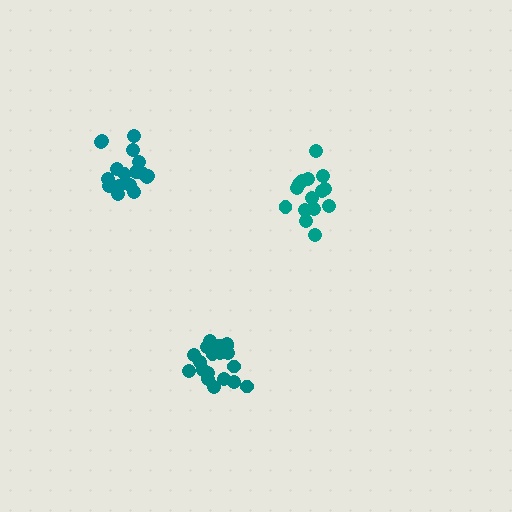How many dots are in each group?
Group 1: 17 dots, Group 2: 15 dots, Group 3: 19 dots (51 total).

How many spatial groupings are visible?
There are 3 spatial groupings.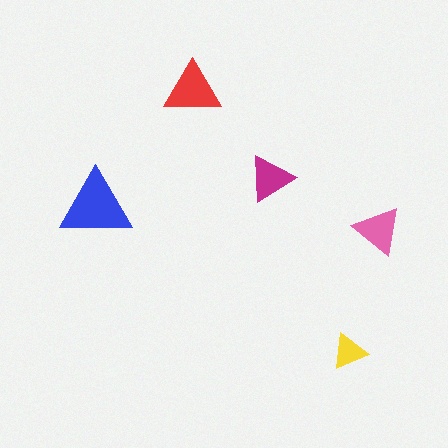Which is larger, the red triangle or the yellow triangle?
The red one.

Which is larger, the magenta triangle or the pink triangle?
The pink one.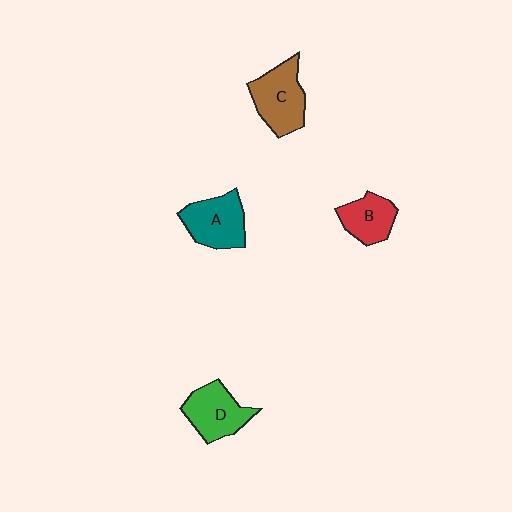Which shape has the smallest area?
Shape B (red).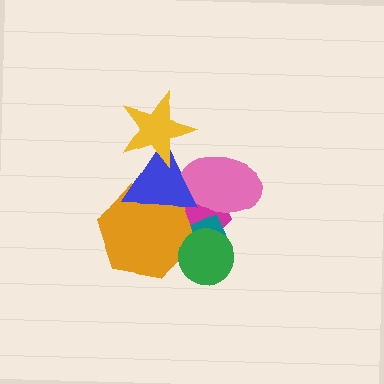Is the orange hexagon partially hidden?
Yes, it is partially covered by another shape.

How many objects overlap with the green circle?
3 objects overlap with the green circle.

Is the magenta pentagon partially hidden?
Yes, it is partially covered by another shape.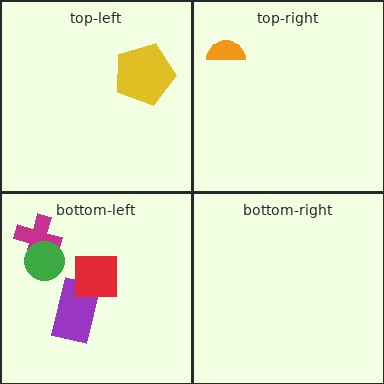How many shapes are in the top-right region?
1.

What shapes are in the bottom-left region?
The magenta cross, the purple rectangle, the green circle, the red square.